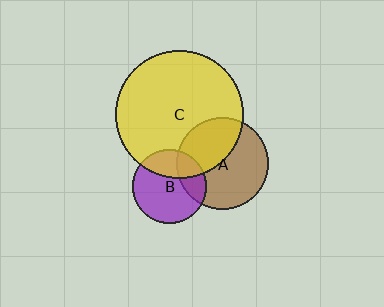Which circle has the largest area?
Circle C (yellow).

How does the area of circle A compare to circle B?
Approximately 1.5 times.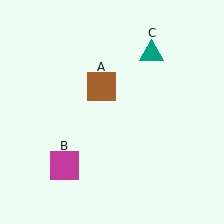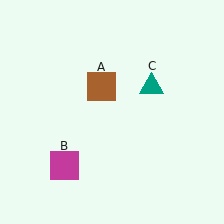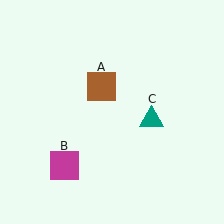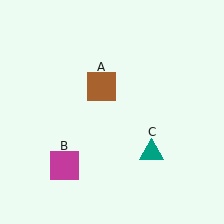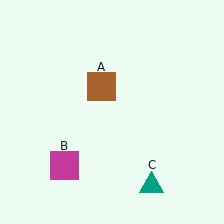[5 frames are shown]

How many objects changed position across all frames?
1 object changed position: teal triangle (object C).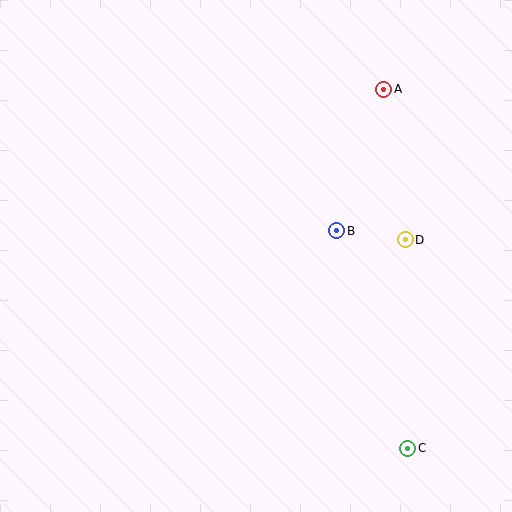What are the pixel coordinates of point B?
Point B is at (337, 231).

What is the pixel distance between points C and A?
The distance between C and A is 360 pixels.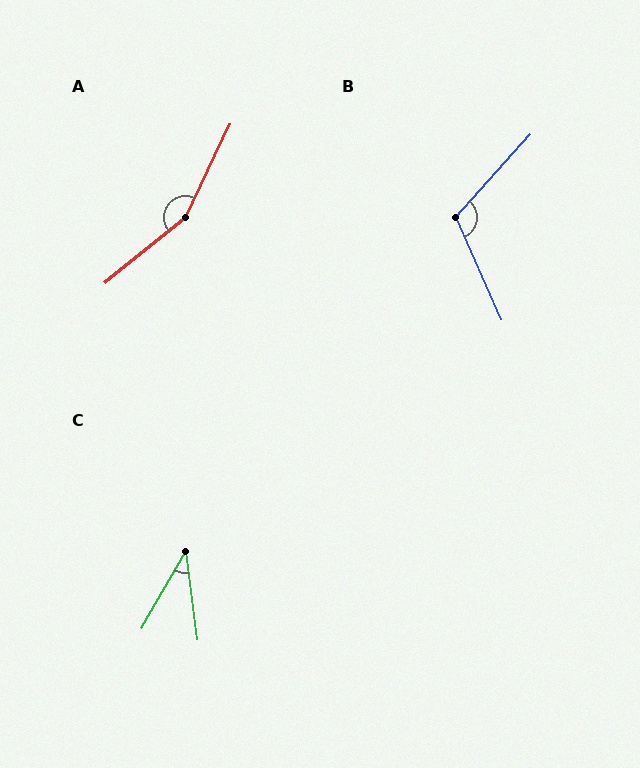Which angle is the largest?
A, at approximately 155 degrees.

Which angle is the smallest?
C, at approximately 37 degrees.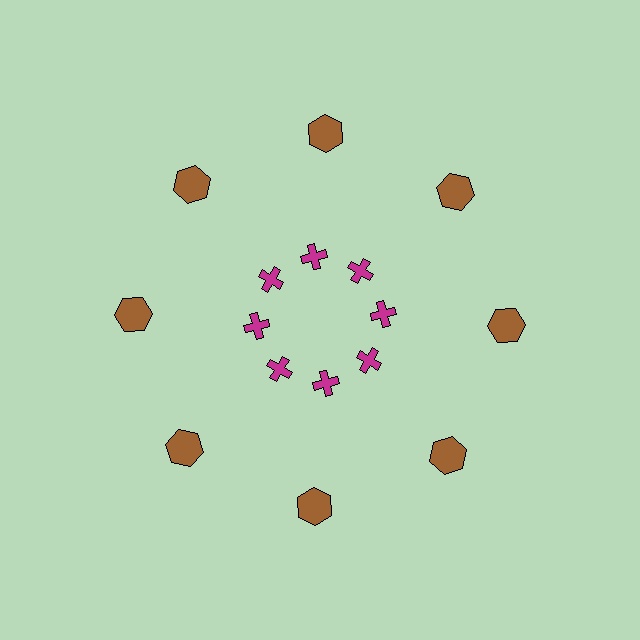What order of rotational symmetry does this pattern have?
This pattern has 8-fold rotational symmetry.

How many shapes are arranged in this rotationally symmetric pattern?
There are 16 shapes, arranged in 8 groups of 2.